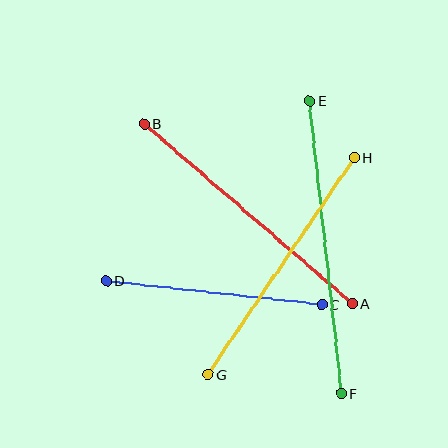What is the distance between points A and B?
The distance is approximately 275 pixels.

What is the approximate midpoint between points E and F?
The midpoint is at approximately (325, 247) pixels.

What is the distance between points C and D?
The distance is approximately 217 pixels.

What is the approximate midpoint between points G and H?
The midpoint is at approximately (281, 266) pixels.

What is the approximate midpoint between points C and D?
The midpoint is at approximately (214, 293) pixels.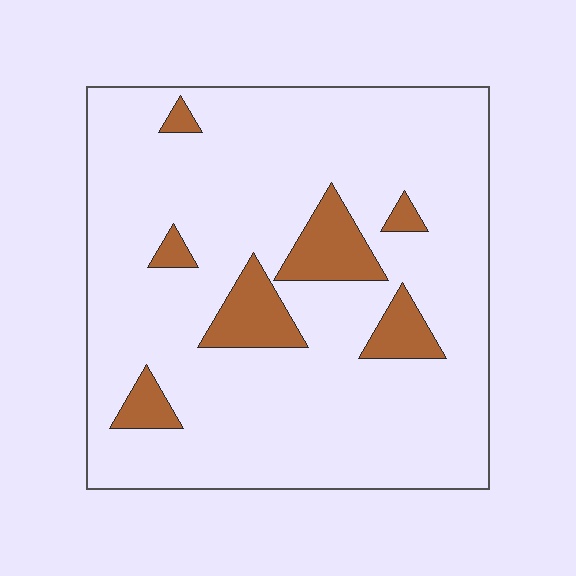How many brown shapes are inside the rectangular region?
7.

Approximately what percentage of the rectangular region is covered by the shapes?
Approximately 10%.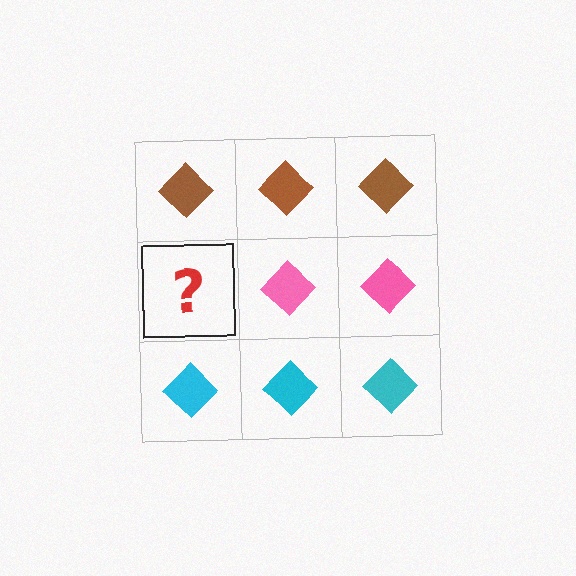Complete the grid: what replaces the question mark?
The question mark should be replaced with a pink diamond.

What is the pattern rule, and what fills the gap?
The rule is that each row has a consistent color. The gap should be filled with a pink diamond.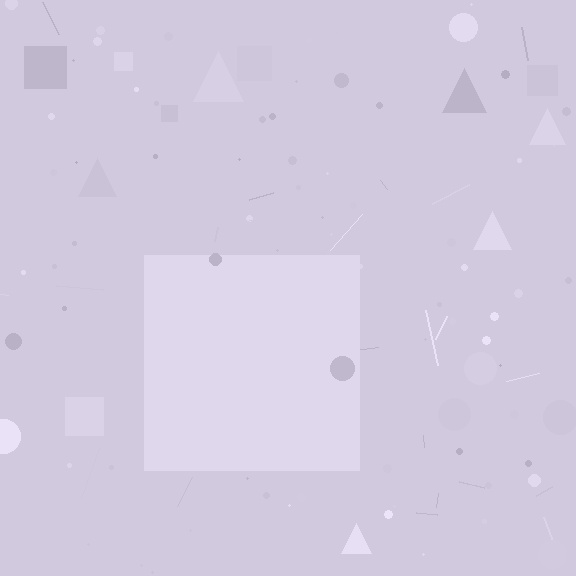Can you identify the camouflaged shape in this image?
The camouflaged shape is a square.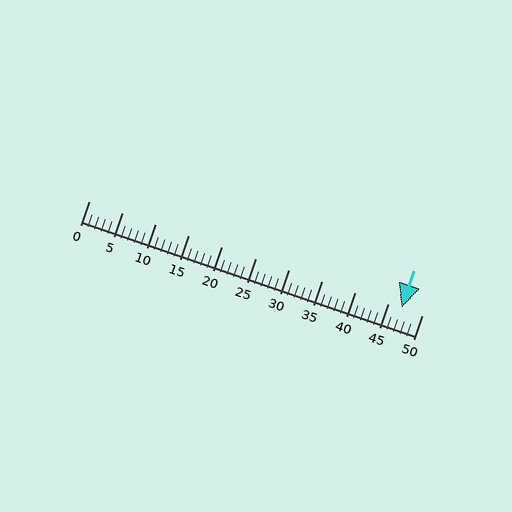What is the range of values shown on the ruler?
The ruler shows values from 0 to 50.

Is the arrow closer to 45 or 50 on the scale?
The arrow is closer to 45.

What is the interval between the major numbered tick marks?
The major tick marks are spaced 5 units apart.